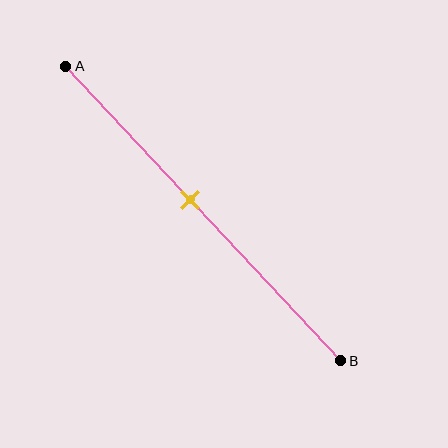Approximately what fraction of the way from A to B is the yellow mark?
The yellow mark is approximately 45% of the way from A to B.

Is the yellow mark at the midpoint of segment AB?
No, the mark is at about 45% from A, not at the 50% midpoint.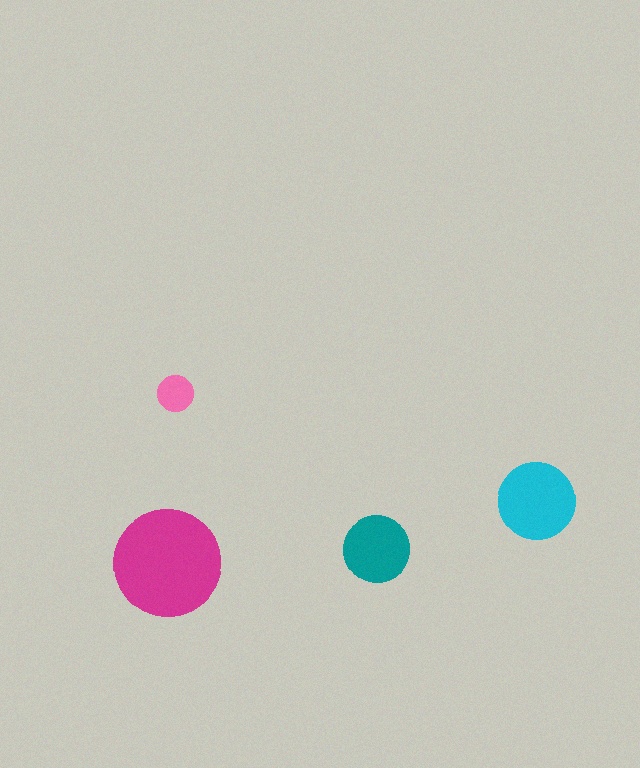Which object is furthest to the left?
The magenta circle is leftmost.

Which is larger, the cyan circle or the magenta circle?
The magenta one.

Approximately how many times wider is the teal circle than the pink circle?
About 2 times wider.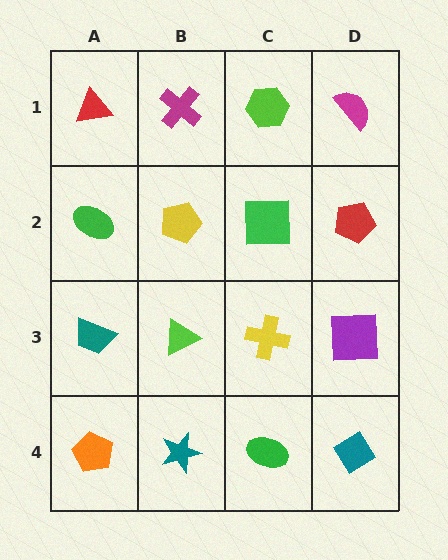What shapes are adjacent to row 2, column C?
A lime hexagon (row 1, column C), a yellow cross (row 3, column C), a yellow pentagon (row 2, column B), a red pentagon (row 2, column D).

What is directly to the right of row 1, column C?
A magenta semicircle.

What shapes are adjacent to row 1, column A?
A green ellipse (row 2, column A), a magenta cross (row 1, column B).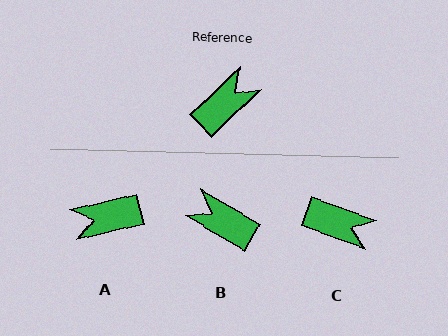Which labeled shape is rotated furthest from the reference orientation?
A, about 150 degrees away.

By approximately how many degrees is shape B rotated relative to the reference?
Approximately 106 degrees counter-clockwise.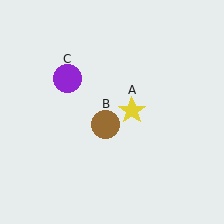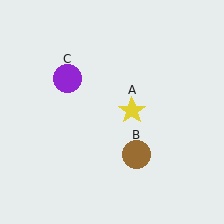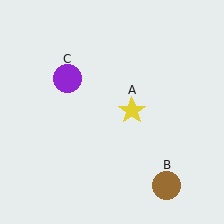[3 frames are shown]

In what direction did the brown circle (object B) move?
The brown circle (object B) moved down and to the right.